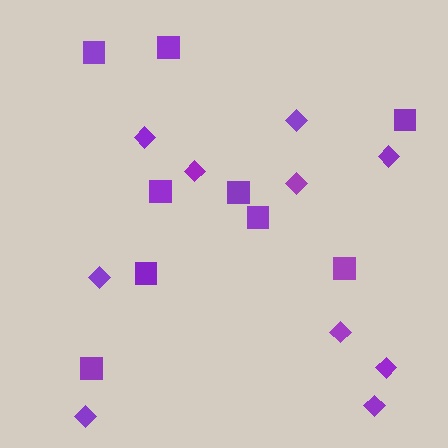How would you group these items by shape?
There are 2 groups: one group of squares (9) and one group of diamonds (10).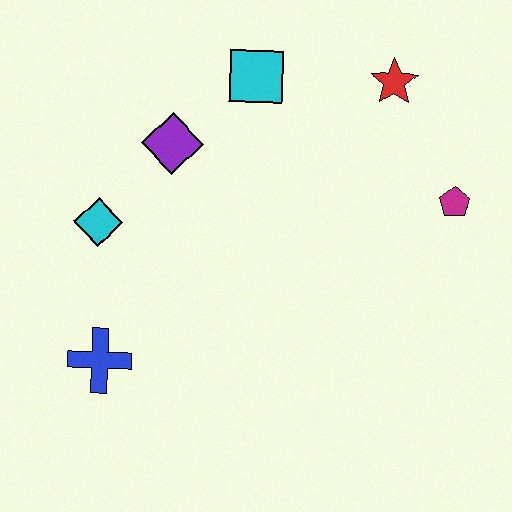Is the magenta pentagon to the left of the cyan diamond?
No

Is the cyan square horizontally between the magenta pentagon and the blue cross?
Yes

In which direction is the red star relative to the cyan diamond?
The red star is to the right of the cyan diamond.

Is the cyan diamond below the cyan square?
Yes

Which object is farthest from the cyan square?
The blue cross is farthest from the cyan square.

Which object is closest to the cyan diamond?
The purple diamond is closest to the cyan diamond.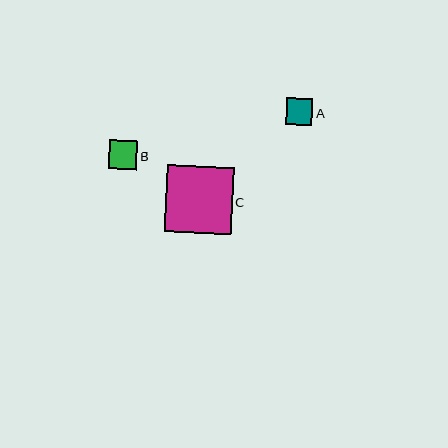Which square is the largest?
Square C is the largest with a size of approximately 67 pixels.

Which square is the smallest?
Square A is the smallest with a size of approximately 26 pixels.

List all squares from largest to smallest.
From largest to smallest: C, B, A.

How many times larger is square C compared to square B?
Square C is approximately 2.4 times the size of square B.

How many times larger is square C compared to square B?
Square C is approximately 2.4 times the size of square B.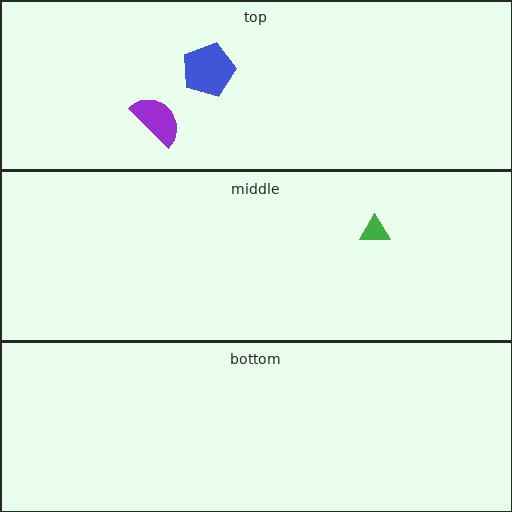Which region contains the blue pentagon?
The top region.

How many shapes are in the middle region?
1.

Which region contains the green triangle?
The middle region.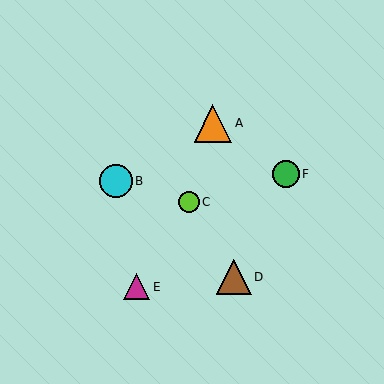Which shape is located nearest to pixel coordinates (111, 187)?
The cyan circle (labeled B) at (116, 181) is nearest to that location.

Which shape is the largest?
The orange triangle (labeled A) is the largest.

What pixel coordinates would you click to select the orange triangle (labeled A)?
Click at (213, 123) to select the orange triangle A.